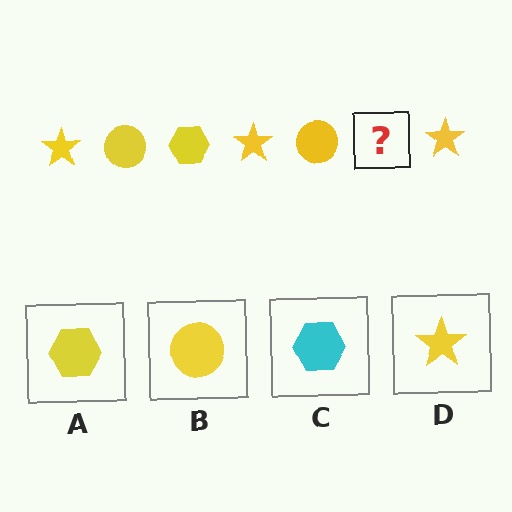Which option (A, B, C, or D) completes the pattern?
A.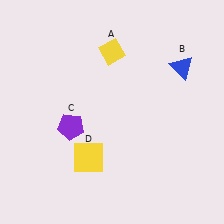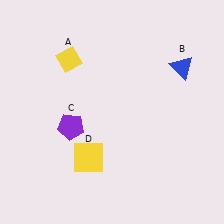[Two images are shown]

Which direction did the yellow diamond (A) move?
The yellow diamond (A) moved left.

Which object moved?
The yellow diamond (A) moved left.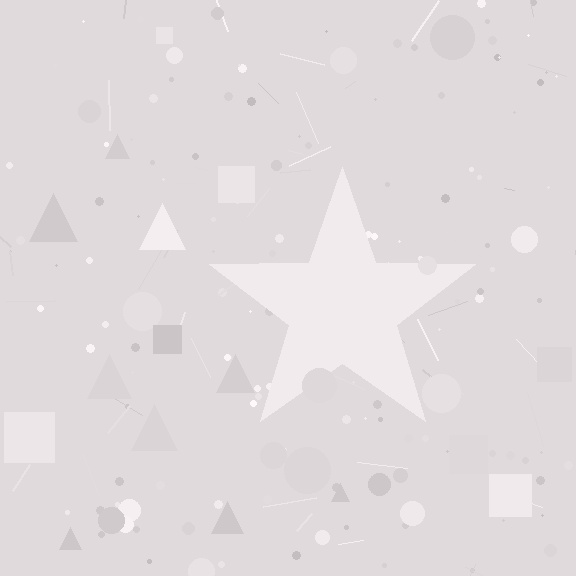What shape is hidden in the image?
A star is hidden in the image.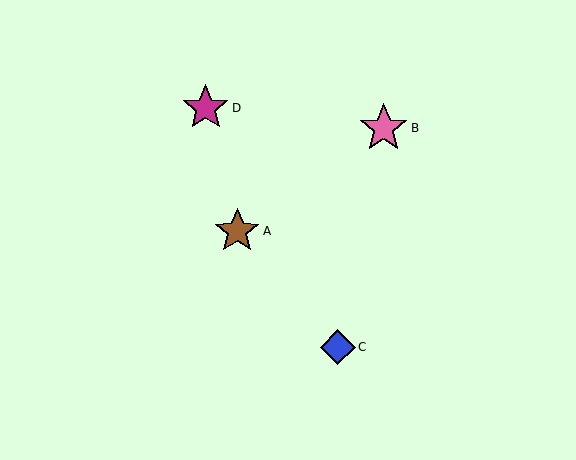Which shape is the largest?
The pink star (labeled B) is the largest.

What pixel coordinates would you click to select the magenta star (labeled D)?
Click at (206, 108) to select the magenta star D.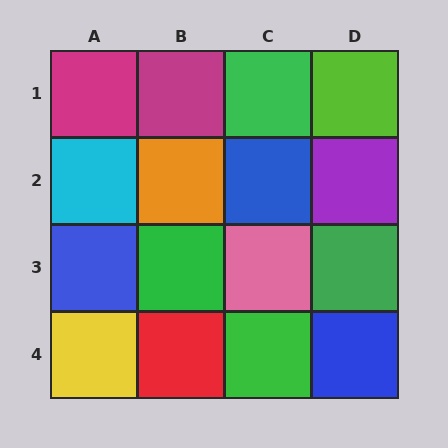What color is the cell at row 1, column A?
Magenta.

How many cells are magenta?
2 cells are magenta.